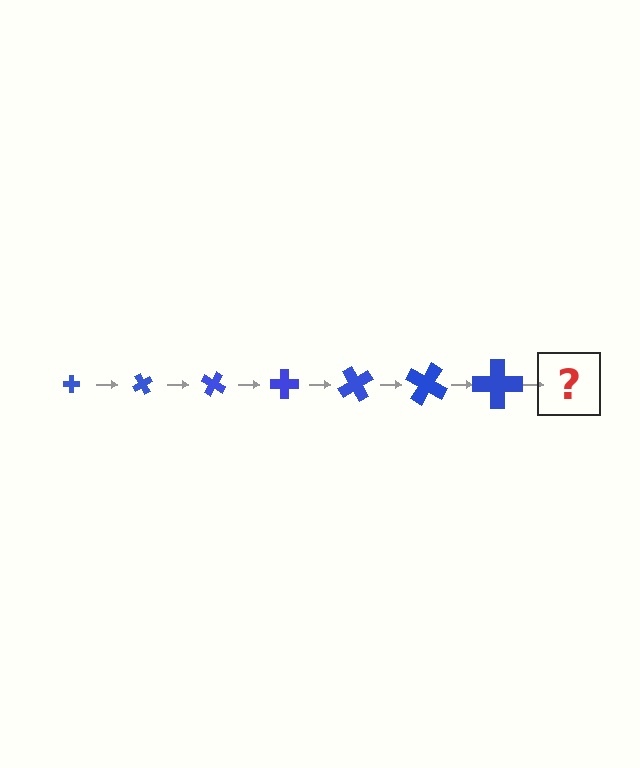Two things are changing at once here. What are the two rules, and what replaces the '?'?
The two rules are that the cross grows larger each step and it rotates 60 degrees each step. The '?' should be a cross, larger than the previous one and rotated 420 degrees from the start.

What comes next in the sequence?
The next element should be a cross, larger than the previous one and rotated 420 degrees from the start.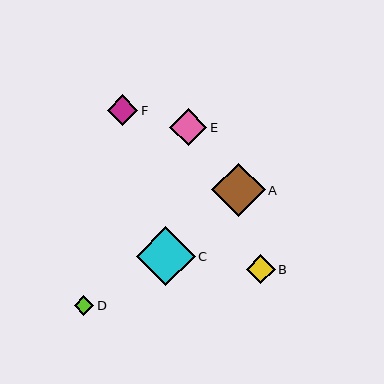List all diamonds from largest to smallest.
From largest to smallest: C, A, E, F, B, D.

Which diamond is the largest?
Diamond C is the largest with a size of approximately 59 pixels.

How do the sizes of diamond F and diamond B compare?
Diamond F and diamond B are approximately the same size.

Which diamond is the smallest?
Diamond D is the smallest with a size of approximately 20 pixels.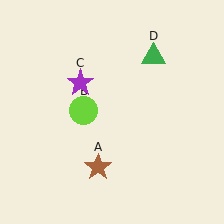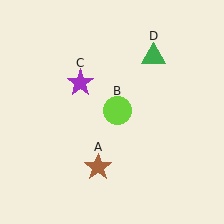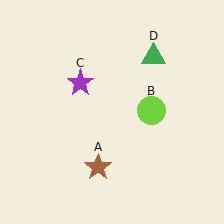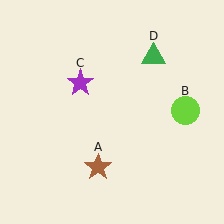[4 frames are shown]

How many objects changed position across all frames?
1 object changed position: lime circle (object B).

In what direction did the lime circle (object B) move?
The lime circle (object B) moved right.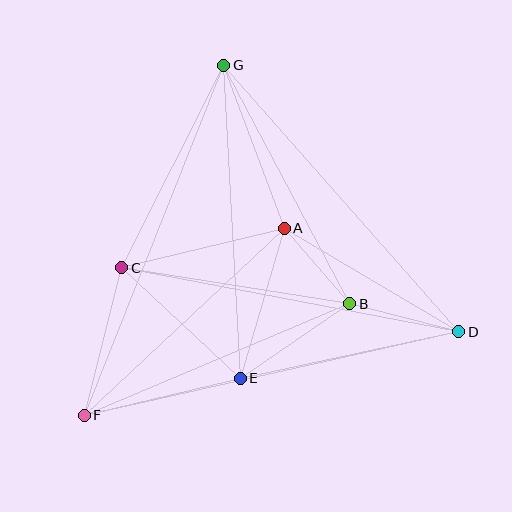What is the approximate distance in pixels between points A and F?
The distance between A and F is approximately 274 pixels.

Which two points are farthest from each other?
Points D and F are farthest from each other.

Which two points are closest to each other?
Points A and B are closest to each other.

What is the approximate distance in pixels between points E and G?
The distance between E and G is approximately 313 pixels.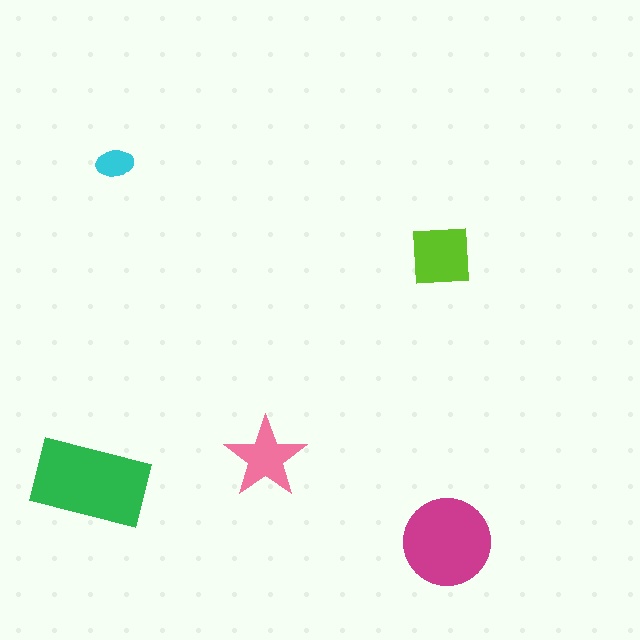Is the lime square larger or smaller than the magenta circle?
Smaller.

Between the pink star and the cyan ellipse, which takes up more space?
The pink star.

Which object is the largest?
The green rectangle.